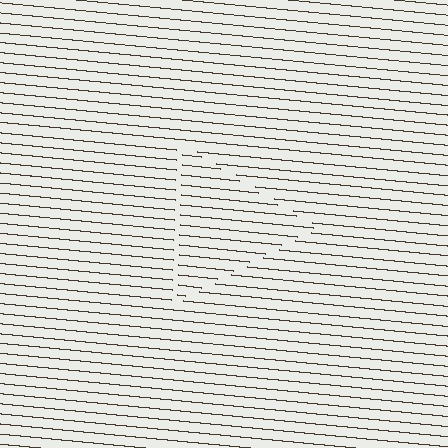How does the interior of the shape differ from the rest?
The interior of the shape contains the same grating, shifted by half a period — the contour is defined by the phase discontinuity where line-ends from the inner and outer gratings abut.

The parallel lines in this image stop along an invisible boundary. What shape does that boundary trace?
An illusory triangle. The interior of the shape contains the same grating, shifted by half a period — the contour is defined by the phase discontinuity where line-ends from the inner and outer gratings abut.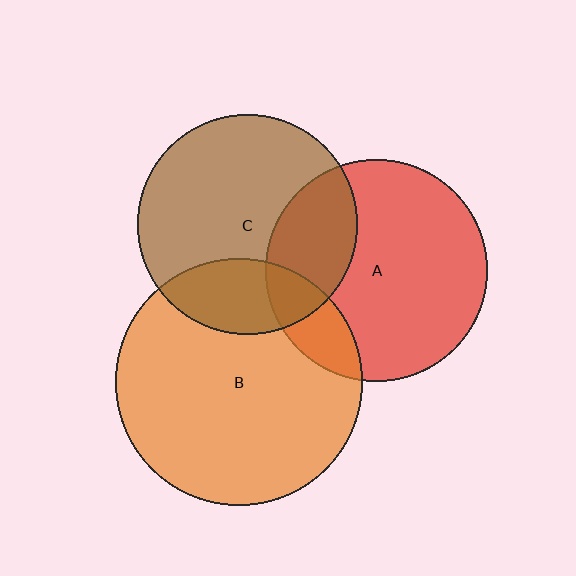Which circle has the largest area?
Circle B (orange).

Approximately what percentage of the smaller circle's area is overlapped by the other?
Approximately 15%.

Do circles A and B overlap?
Yes.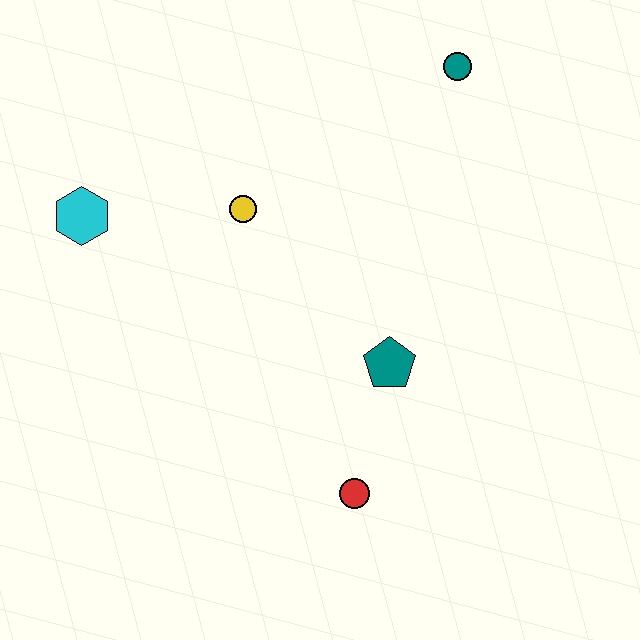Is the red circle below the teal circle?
Yes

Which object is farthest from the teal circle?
The red circle is farthest from the teal circle.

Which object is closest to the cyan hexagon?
The yellow circle is closest to the cyan hexagon.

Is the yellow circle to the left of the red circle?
Yes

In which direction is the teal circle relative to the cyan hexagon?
The teal circle is to the right of the cyan hexagon.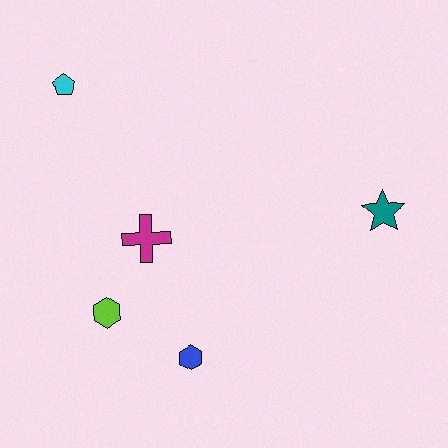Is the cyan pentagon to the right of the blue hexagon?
No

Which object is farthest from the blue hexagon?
The cyan pentagon is farthest from the blue hexagon.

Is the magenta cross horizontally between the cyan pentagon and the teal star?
Yes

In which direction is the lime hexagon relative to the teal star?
The lime hexagon is to the left of the teal star.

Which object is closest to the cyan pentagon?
The magenta cross is closest to the cyan pentagon.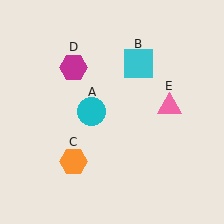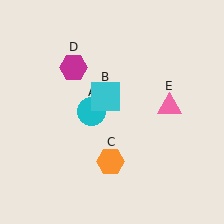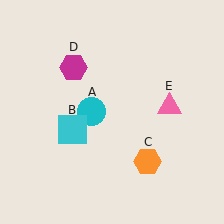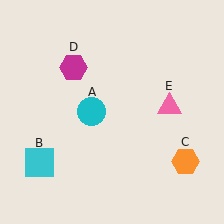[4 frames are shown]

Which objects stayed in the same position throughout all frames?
Cyan circle (object A) and magenta hexagon (object D) and pink triangle (object E) remained stationary.